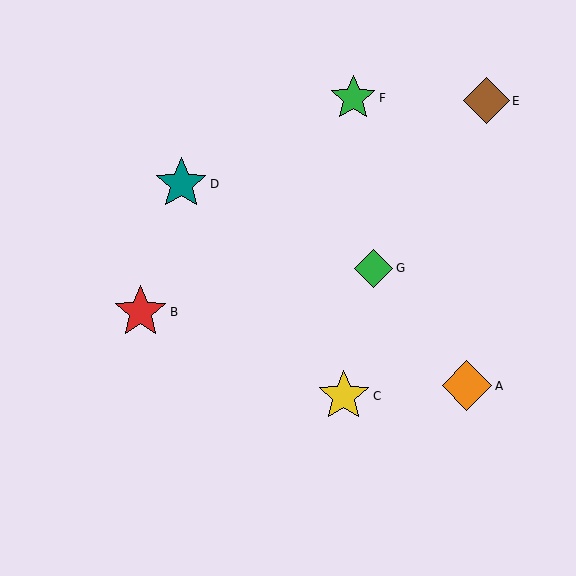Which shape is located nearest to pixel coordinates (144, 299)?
The red star (labeled B) at (141, 312) is nearest to that location.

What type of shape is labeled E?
Shape E is a brown diamond.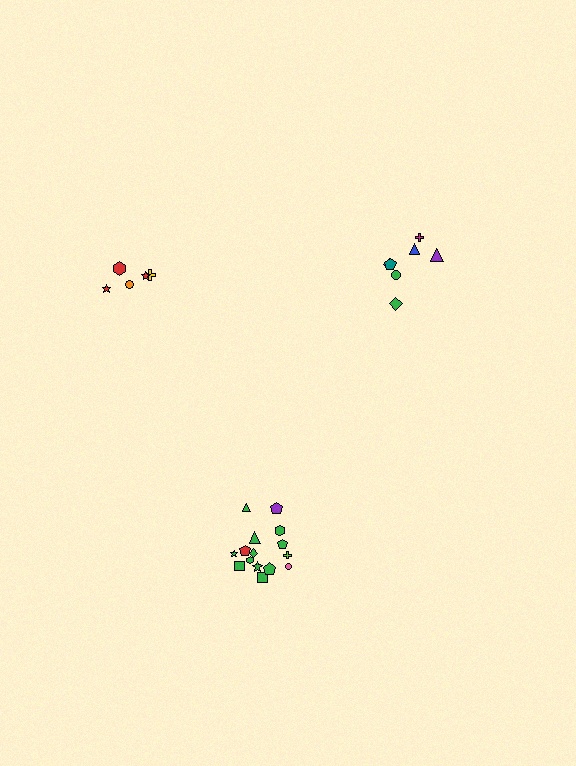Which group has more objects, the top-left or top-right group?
The top-right group.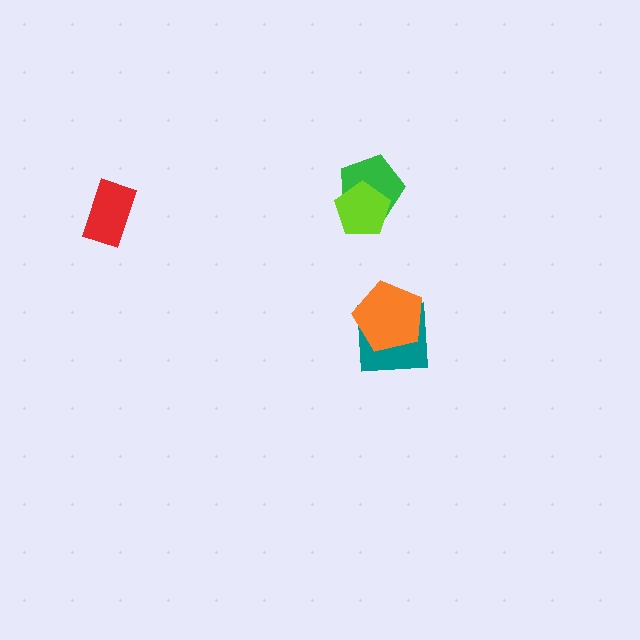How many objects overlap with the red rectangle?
0 objects overlap with the red rectangle.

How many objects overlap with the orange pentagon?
1 object overlaps with the orange pentagon.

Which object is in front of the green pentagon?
The lime pentagon is in front of the green pentagon.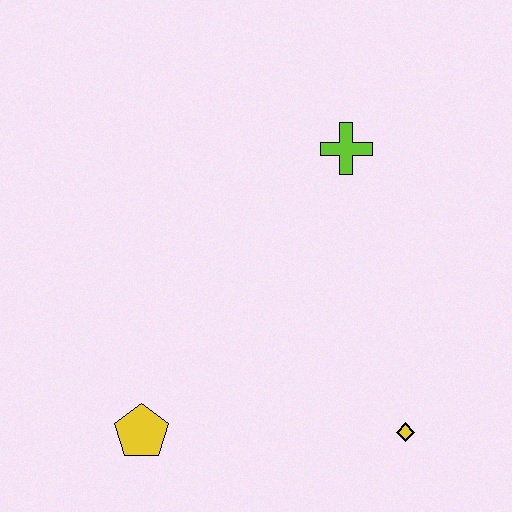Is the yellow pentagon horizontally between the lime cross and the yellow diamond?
No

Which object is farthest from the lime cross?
The yellow pentagon is farthest from the lime cross.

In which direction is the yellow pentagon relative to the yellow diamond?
The yellow pentagon is to the left of the yellow diamond.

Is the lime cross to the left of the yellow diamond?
Yes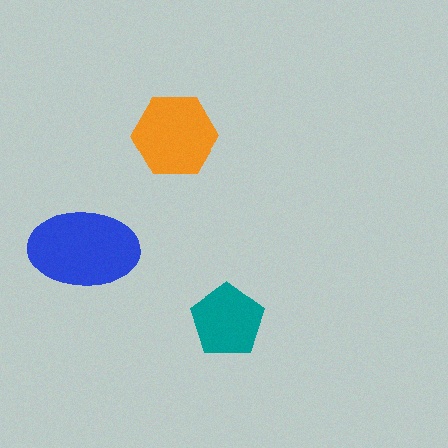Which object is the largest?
The blue ellipse.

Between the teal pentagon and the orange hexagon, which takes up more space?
The orange hexagon.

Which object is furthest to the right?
The teal pentagon is rightmost.